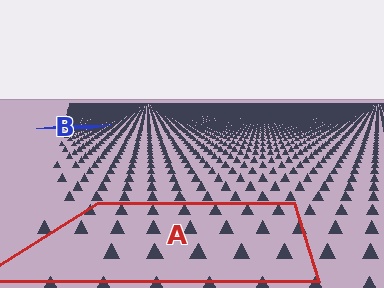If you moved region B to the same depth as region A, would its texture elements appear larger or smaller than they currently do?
They would appear larger. At a closer depth, the same texture elements are projected at a bigger on-screen size.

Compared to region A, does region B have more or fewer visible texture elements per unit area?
Region B has more texture elements per unit area — they are packed more densely because it is farther away.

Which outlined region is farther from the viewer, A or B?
Region B is farther from the viewer — the texture elements inside it appear smaller and more densely packed.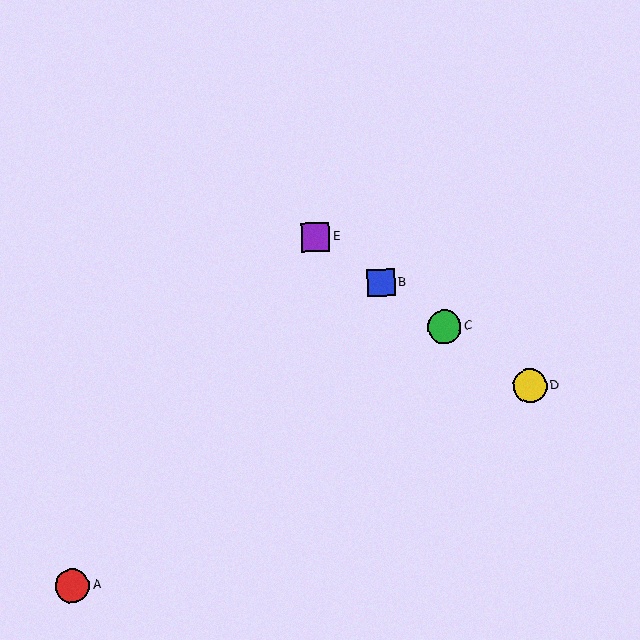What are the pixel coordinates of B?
Object B is at (381, 283).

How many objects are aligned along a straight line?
4 objects (B, C, D, E) are aligned along a straight line.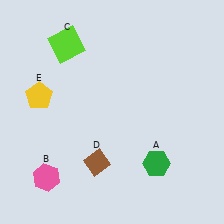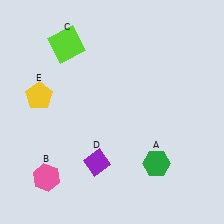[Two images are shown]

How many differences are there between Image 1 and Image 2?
There is 1 difference between the two images.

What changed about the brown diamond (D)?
In Image 1, D is brown. In Image 2, it changed to purple.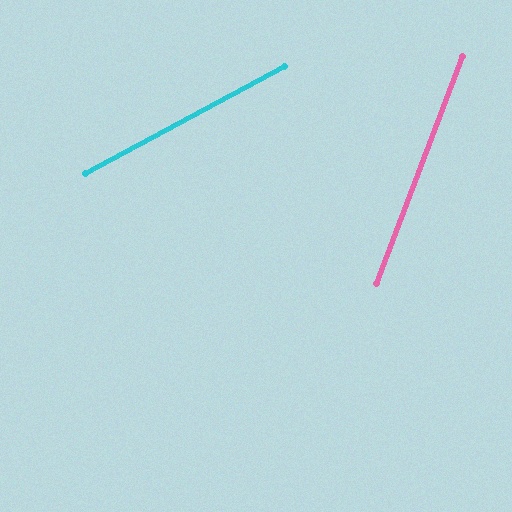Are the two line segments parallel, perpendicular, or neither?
Neither parallel nor perpendicular — they differ by about 41°.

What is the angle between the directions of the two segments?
Approximately 41 degrees.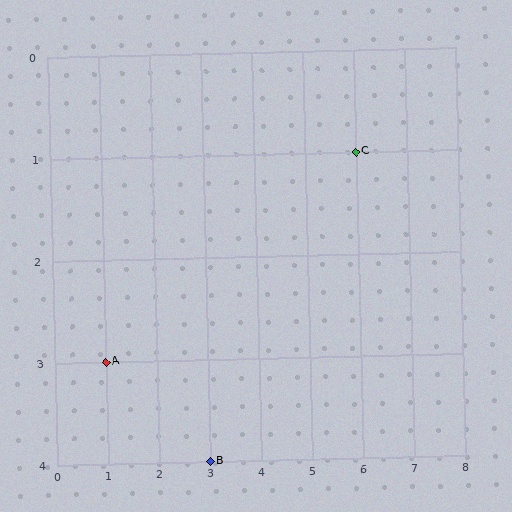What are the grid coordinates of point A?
Point A is at grid coordinates (1, 3).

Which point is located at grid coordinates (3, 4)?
Point B is at (3, 4).